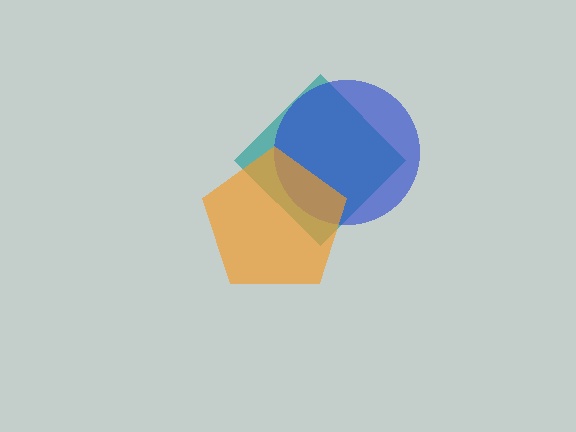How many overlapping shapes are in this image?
There are 3 overlapping shapes in the image.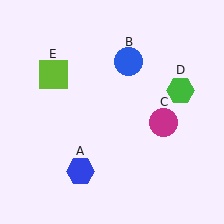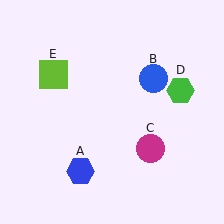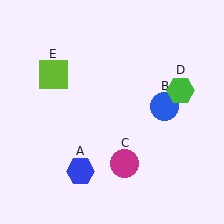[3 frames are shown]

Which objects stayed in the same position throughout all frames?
Blue hexagon (object A) and green hexagon (object D) and lime square (object E) remained stationary.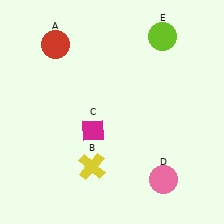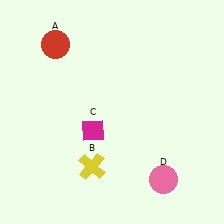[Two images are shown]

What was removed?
The lime circle (E) was removed in Image 2.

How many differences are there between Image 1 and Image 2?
There is 1 difference between the two images.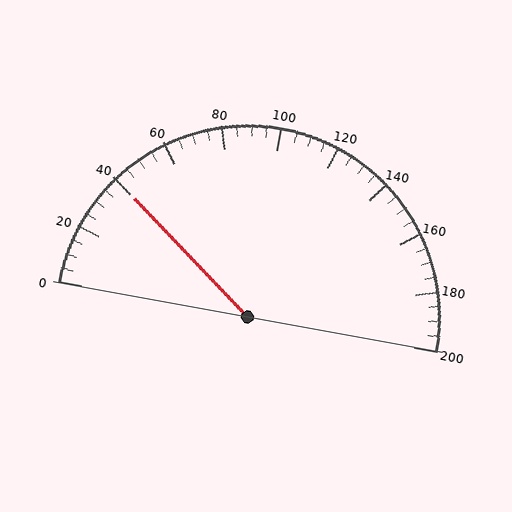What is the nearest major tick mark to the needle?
The nearest major tick mark is 40.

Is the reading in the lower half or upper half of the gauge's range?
The reading is in the lower half of the range (0 to 200).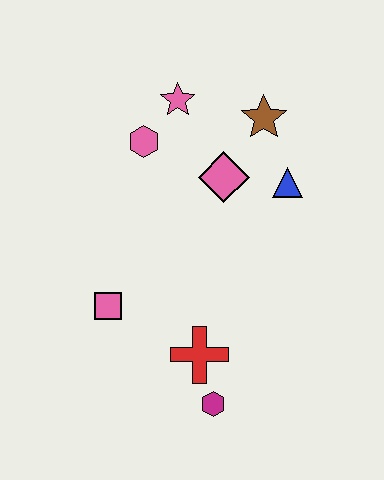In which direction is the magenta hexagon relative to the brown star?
The magenta hexagon is below the brown star.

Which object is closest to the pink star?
The pink hexagon is closest to the pink star.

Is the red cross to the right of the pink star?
Yes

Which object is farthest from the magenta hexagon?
The pink star is farthest from the magenta hexagon.